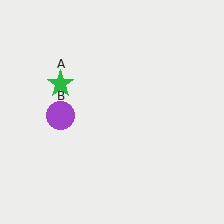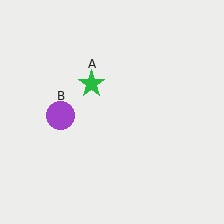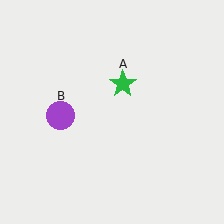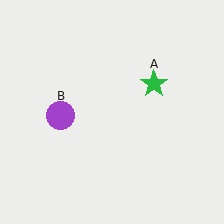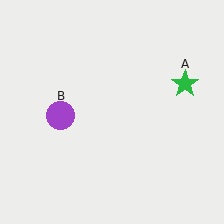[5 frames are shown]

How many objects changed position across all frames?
1 object changed position: green star (object A).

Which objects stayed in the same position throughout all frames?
Purple circle (object B) remained stationary.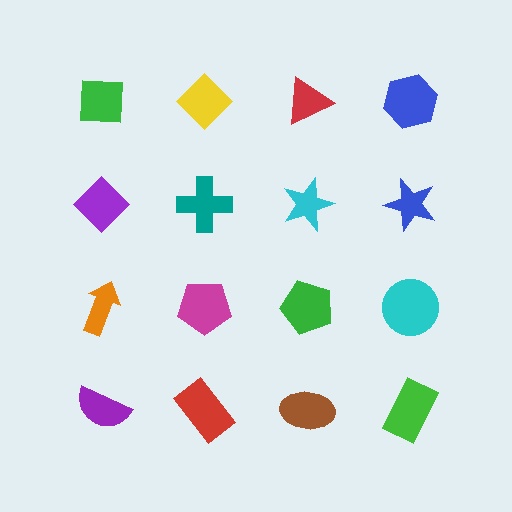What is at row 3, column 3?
A green pentagon.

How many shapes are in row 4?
4 shapes.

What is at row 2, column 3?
A cyan star.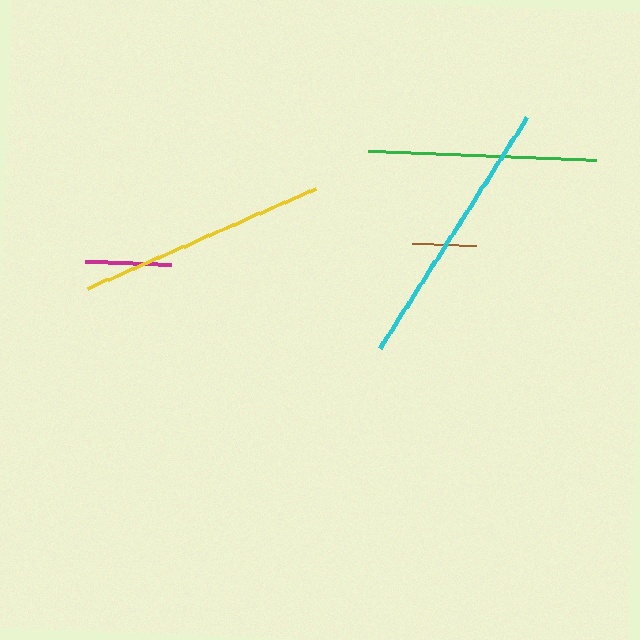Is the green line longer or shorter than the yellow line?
The yellow line is longer than the green line.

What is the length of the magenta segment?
The magenta segment is approximately 86 pixels long.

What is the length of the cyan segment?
The cyan segment is approximately 274 pixels long.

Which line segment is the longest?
The cyan line is the longest at approximately 274 pixels.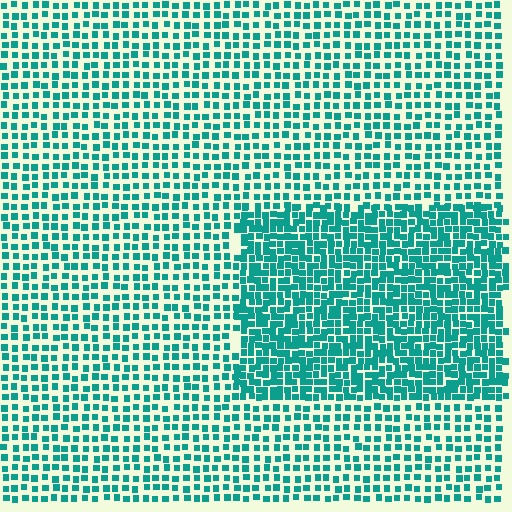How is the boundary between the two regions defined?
The boundary is defined by a change in element density (approximately 1.9x ratio). All elements are the same color, size, and shape.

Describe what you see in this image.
The image contains small teal elements arranged at two different densities. A rectangle-shaped region is visible where the elements are more densely packed than the surrounding area.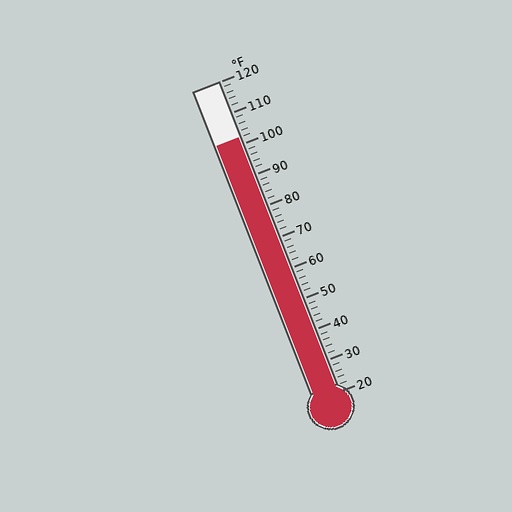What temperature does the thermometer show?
The thermometer shows approximately 102°F.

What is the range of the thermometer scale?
The thermometer scale ranges from 20°F to 120°F.